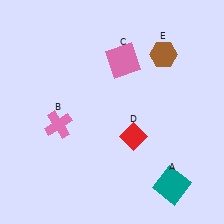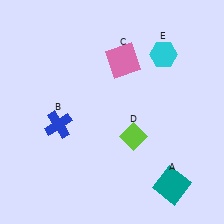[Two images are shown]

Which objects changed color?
B changed from pink to blue. D changed from red to lime. E changed from brown to cyan.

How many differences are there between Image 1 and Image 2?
There are 3 differences between the two images.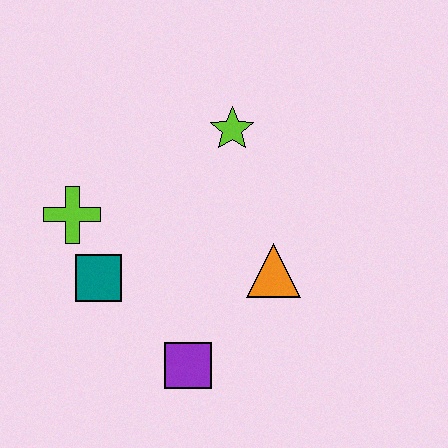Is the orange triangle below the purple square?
No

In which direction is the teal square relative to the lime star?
The teal square is below the lime star.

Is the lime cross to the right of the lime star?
No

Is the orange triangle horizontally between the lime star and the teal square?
No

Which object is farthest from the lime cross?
The orange triangle is farthest from the lime cross.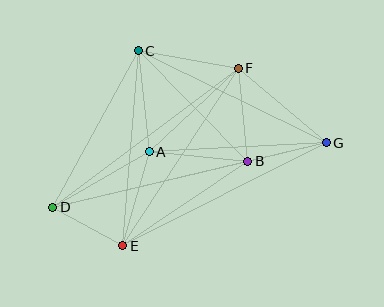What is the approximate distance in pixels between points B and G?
The distance between B and G is approximately 81 pixels.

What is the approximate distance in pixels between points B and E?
The distance between B and E is approximately 151 pixels.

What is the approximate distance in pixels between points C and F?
The distance between C and F is approximately 102 pixels.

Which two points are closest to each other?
Points D and E are closest to each other.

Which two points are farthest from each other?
Points D and G are farthest from each other.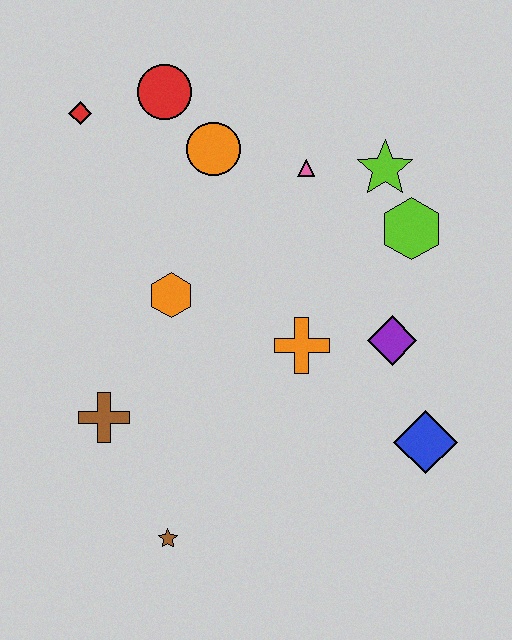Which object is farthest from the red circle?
The brown star is farthest from the red circle.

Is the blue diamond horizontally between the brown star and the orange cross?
No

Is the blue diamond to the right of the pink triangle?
Yes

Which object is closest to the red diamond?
The red circle is closest to the red diamond.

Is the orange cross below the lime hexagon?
Yes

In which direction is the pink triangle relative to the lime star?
The pink triangle is to the left of the lime star.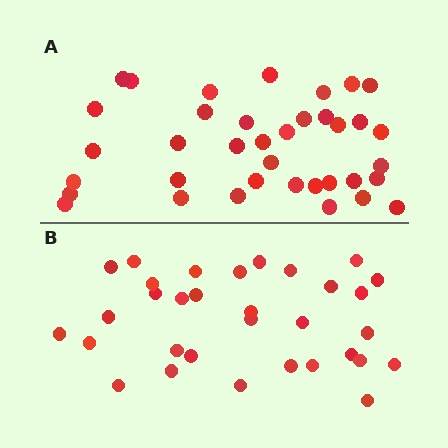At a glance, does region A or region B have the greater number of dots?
Region A (the top region) has more dots.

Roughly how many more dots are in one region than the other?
Region A has about 5 more dots than region B.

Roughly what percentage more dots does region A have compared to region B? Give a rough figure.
About 15% more.